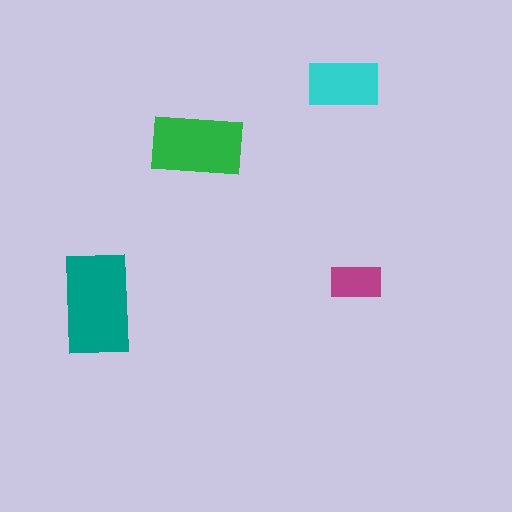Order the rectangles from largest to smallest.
the teal one, the green one, the cyan one, the magenta one.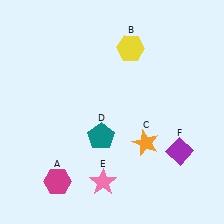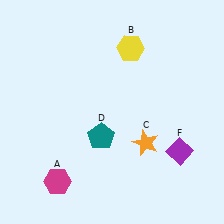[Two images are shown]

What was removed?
The pink star (E) was removed in Image 2.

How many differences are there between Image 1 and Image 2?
There is 1 difference between the two images.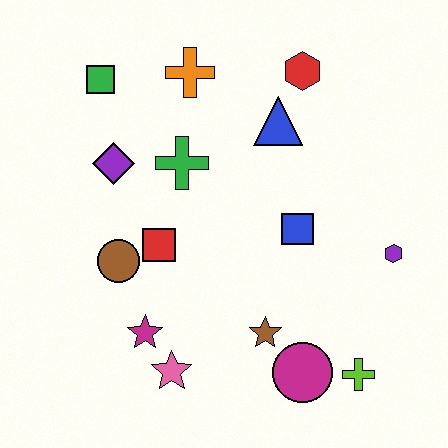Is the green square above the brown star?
Yes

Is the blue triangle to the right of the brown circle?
Yes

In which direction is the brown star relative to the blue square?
The brown star is below the blue square.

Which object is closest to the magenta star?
The pink star is closest to the magenta star.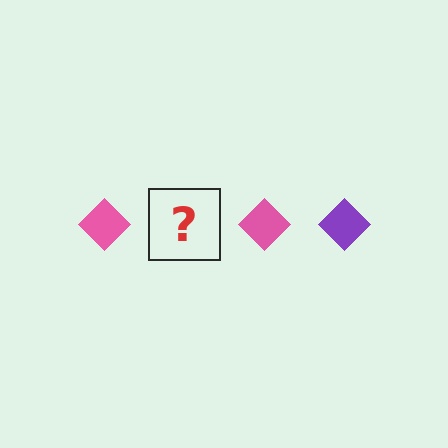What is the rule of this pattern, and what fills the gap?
The rule is that the pattern cycles through pink, purple diamonds. The gap should be filled with a purple diamond.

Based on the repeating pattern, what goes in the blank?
The blank should be a purple diamond.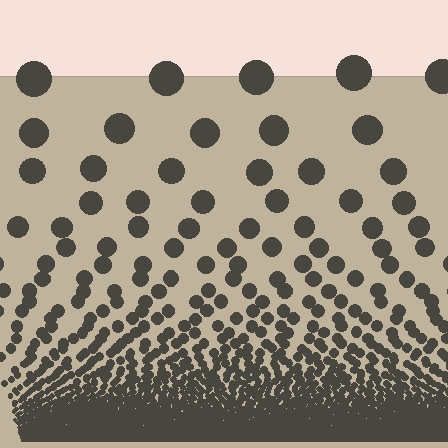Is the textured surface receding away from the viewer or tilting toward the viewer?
The surface appears to tilt toward the viewer. Texture elements get larger and sparser toward the top.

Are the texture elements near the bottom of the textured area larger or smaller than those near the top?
Smaller. The gradient is inverted — elements near the bottom are smaller and denser.